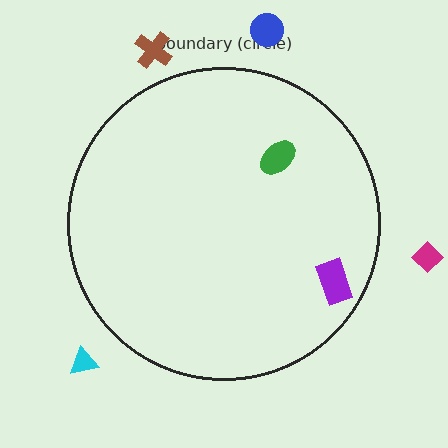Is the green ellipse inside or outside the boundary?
Inside.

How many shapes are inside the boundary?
2 inside, 4 outside.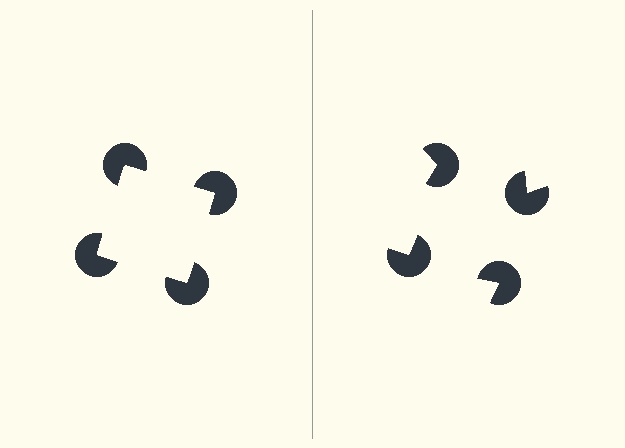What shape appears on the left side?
An illusory square.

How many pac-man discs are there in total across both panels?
8 — 4 on each side.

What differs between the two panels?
The pac-man discs are positioned identically on both sides; only the wedge orientations differ. On the left they align to a square; on the right they are misaligned.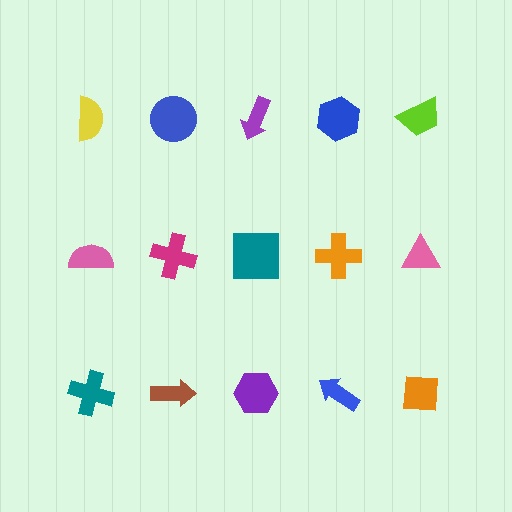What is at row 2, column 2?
A magenta cross.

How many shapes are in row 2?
5 shapes.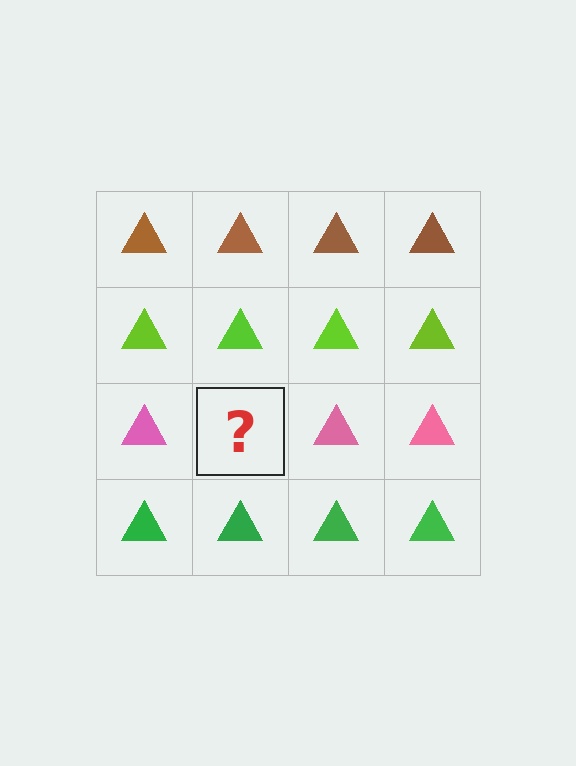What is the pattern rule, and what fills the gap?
The rule is that each row has a consistent color. The gap should be filled with a pink triangle.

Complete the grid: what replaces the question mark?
The question mark should be replaced with a pink triangle.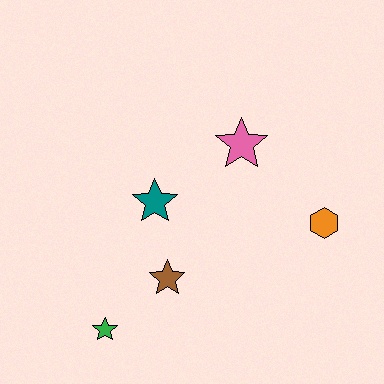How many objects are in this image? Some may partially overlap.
There are 5 objects.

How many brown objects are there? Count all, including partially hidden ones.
There is 1 brown object.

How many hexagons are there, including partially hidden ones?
There is 1 hexagon.